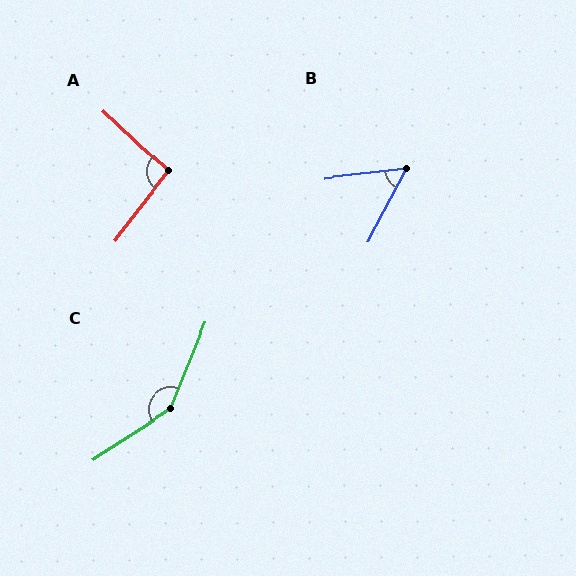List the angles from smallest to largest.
B (56°), A (96°), C (145°).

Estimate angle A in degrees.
Approximately 96 degrees.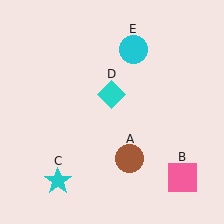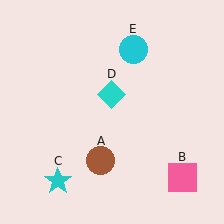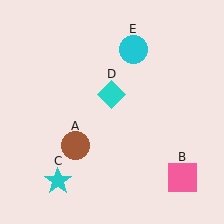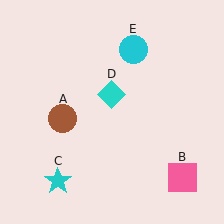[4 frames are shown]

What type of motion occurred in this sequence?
The brown circle (object A) rotated clockwise around the center of the scene.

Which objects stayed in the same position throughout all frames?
Pink square (object B) and cyan star (object C) and cyan diamond (object D) and cyan circle (object E) remained stationary.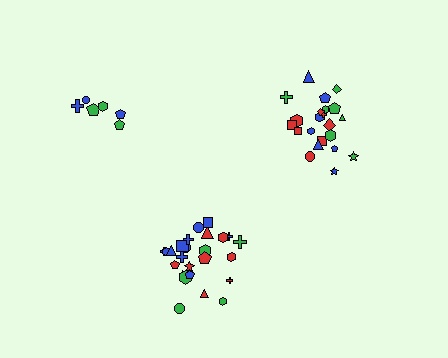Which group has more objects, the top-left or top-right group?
The top-right group.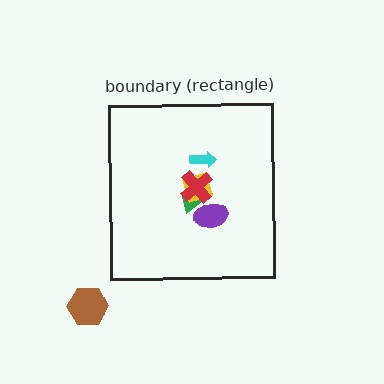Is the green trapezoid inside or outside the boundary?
Inside.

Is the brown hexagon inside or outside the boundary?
Outside.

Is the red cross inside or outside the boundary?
Inside.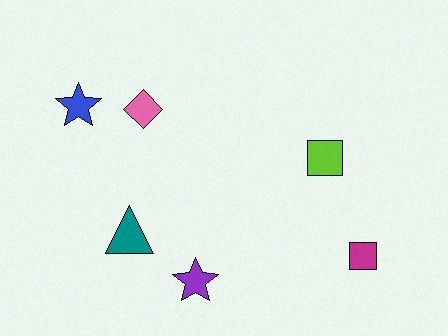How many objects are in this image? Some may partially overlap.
There are 6 objects.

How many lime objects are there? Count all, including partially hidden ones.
There is 1 lime object.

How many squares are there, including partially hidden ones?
There are 2 squares.